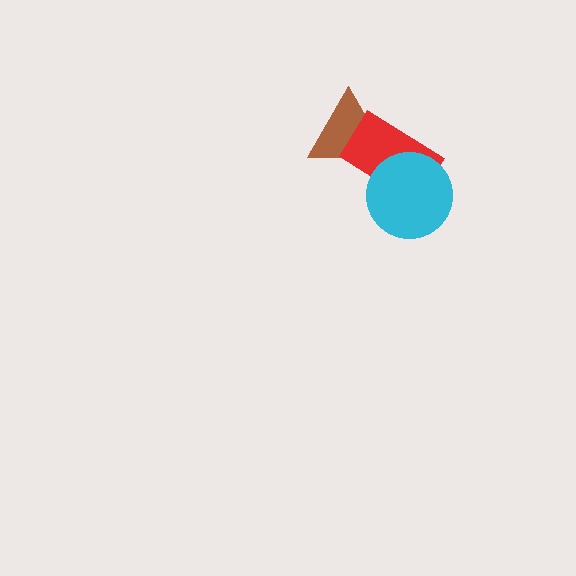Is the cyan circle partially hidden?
No, no other shape covers it.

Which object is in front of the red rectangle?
The cyan circle is in front of the red rectangle.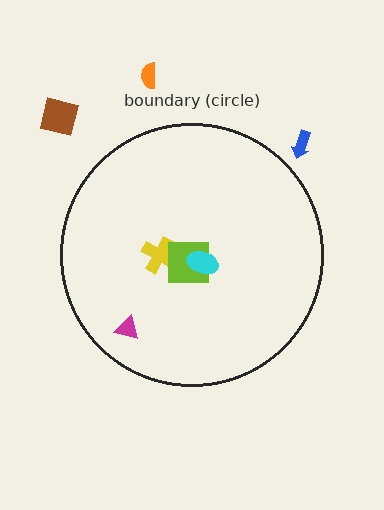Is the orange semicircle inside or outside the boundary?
Outside.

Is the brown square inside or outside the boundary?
Outside.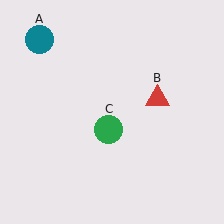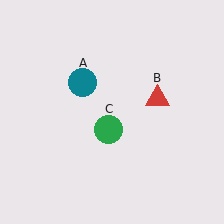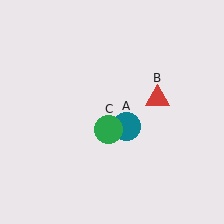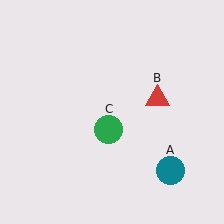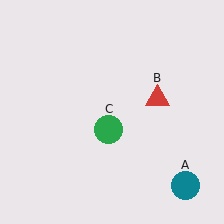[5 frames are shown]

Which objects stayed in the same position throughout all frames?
Red triangle (object B) and green circle (object C) remained stationary.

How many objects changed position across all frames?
1 object changed position: teal circle (object A).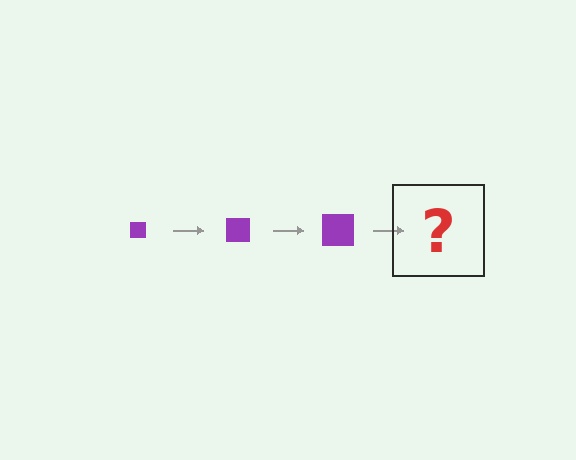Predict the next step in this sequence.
The next step is a purple square, larger than the previous one.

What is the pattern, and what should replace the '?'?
The pattern is that the square gets progressively larger each step. The '?' should be a purple square, larger than the previous one.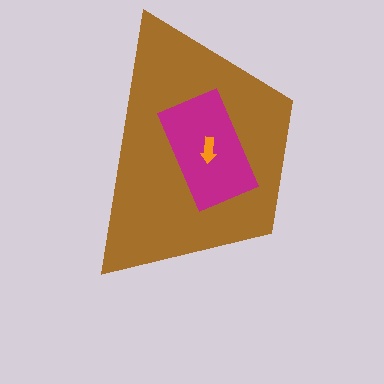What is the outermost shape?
The brown trapezoid.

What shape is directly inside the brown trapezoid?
The magenta rectangle.